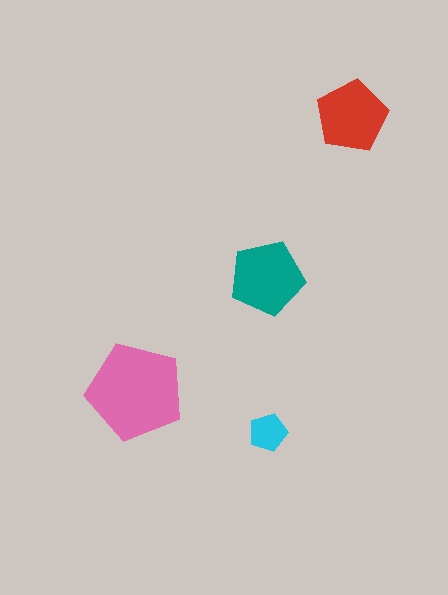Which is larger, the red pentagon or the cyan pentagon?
The red one.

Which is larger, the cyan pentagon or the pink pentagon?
The pink one.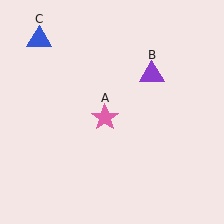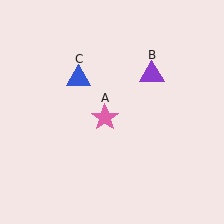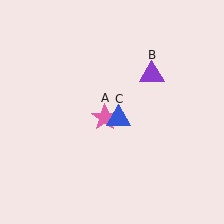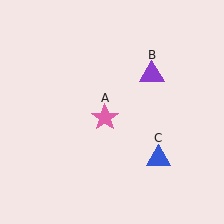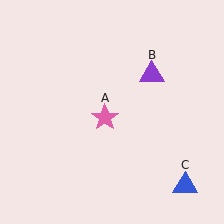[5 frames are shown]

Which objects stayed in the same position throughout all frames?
Pink star (object A) and purple triangle (object B) remained stationary.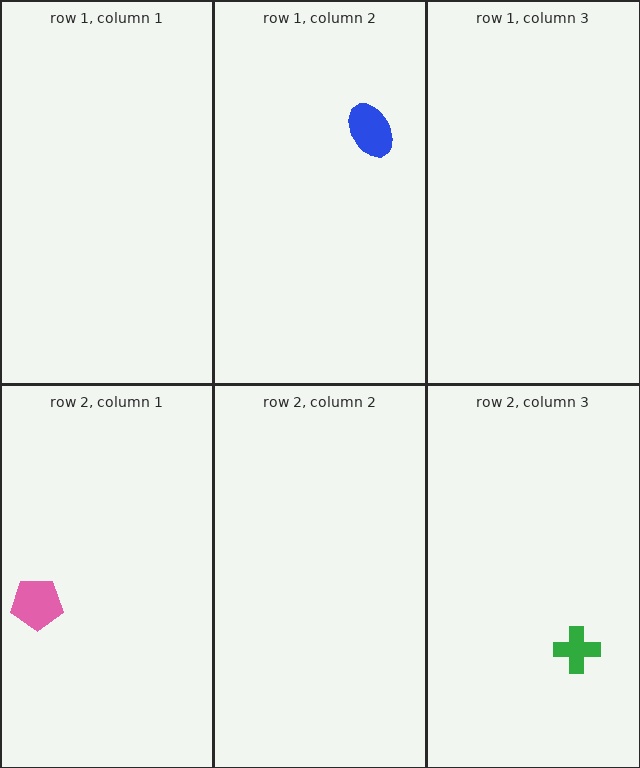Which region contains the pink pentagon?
The row 2, column 1 region.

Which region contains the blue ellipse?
The row 1, column 2 region.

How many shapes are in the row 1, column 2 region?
1.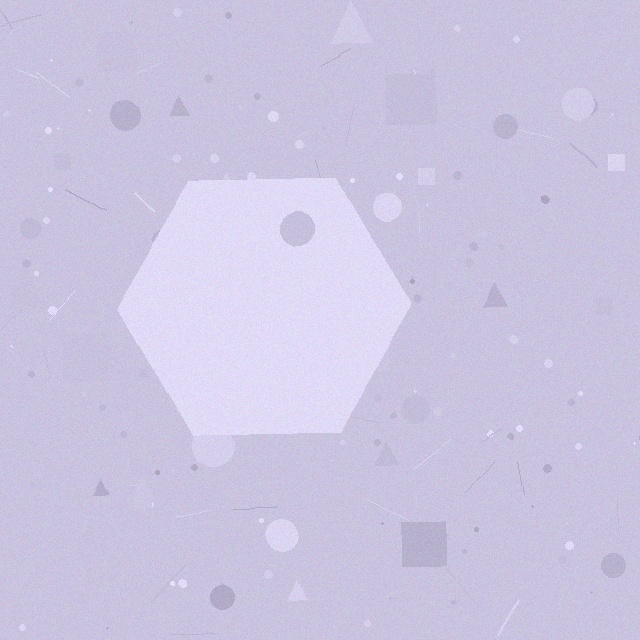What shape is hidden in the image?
A hexagon is hidden in the image.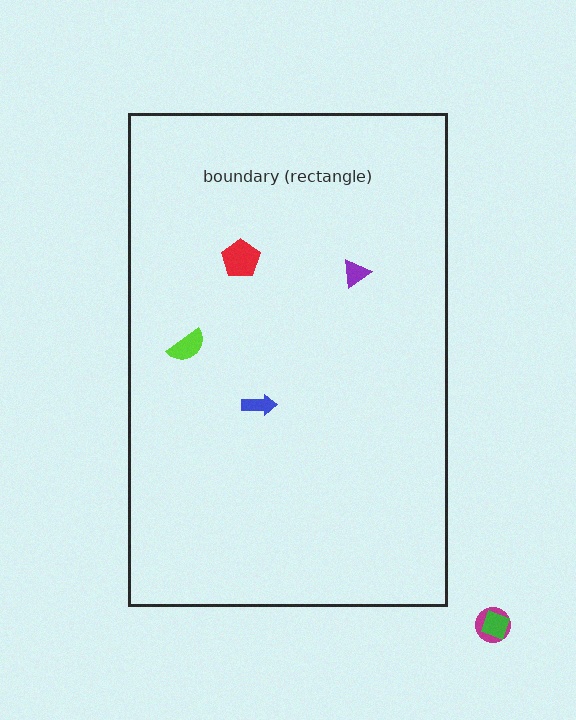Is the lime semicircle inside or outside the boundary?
Inside.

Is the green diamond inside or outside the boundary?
Outside.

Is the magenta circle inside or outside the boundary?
Outside.